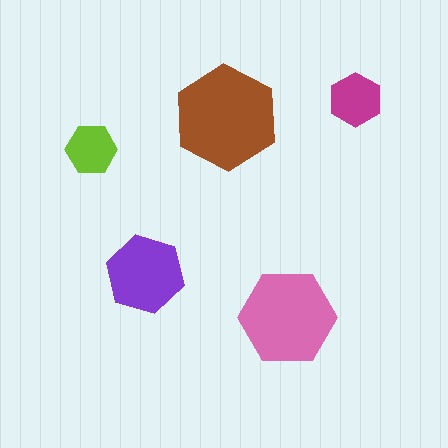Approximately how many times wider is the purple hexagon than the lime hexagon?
About 1.5 times wider.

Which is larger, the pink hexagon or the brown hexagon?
The brown one.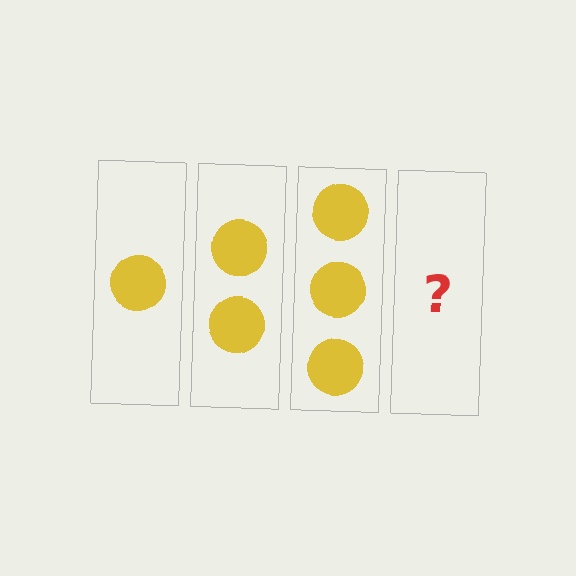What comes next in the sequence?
The next element should be 4 circles.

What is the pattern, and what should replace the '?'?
The pattern is that each step adds one more circle. The '?' should be 4 circles.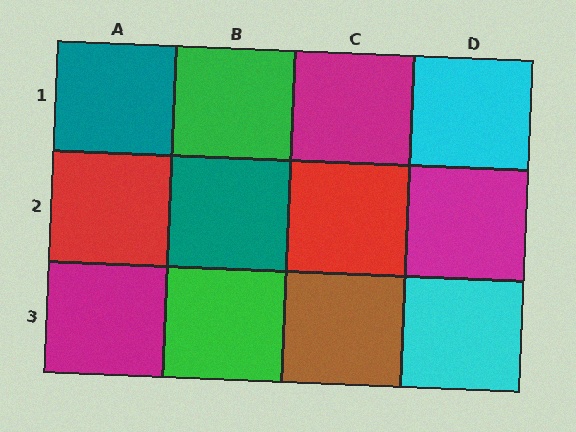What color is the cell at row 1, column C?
Magenta.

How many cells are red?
2 cells are red.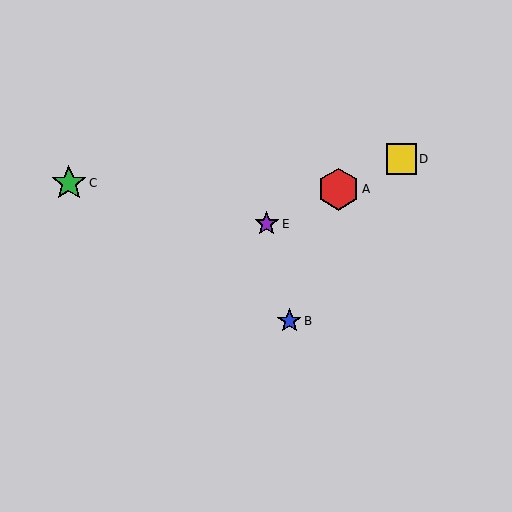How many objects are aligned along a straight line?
3 objects (A, D, E) are aligned along a straight line.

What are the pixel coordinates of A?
Object A is at (338, 189).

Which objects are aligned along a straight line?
Objects A, D, E are aligned along a straight line.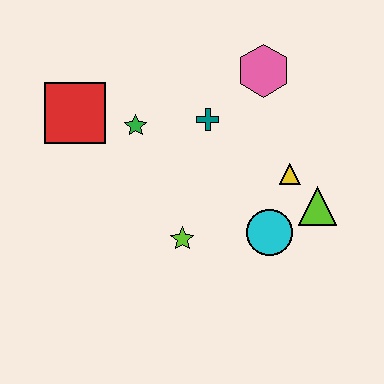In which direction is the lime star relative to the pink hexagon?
The lime star is below the pink hexagon.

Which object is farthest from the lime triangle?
The red square is farthest from the lime triangle.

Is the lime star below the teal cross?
Yes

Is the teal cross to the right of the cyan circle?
No